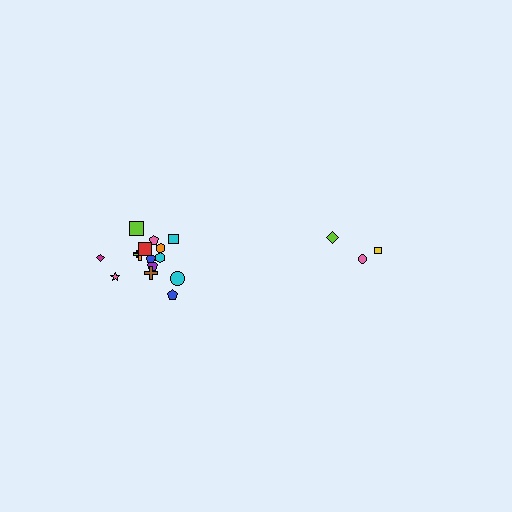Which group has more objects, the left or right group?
The left group.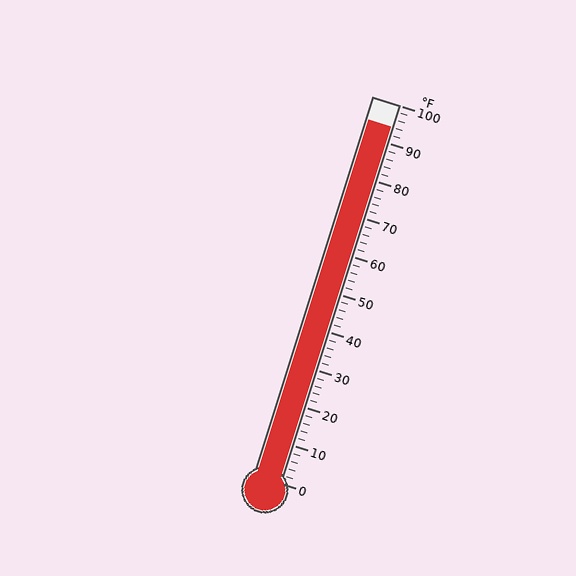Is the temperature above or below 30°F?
The temperature is above 30°F.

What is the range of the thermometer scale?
The thermometer scale ranges from 0°F to 100°F.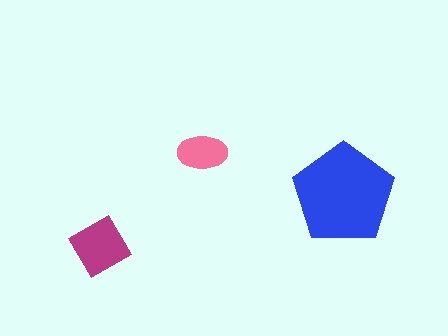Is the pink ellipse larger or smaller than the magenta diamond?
Smaller.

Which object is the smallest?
The pink ellipse.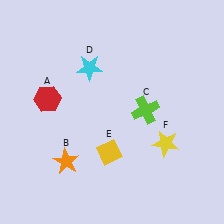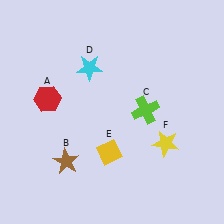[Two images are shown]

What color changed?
The star (B) changed from orange in Image 1 to brown in Image 2.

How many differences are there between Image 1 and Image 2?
There is 1 difference between the two images.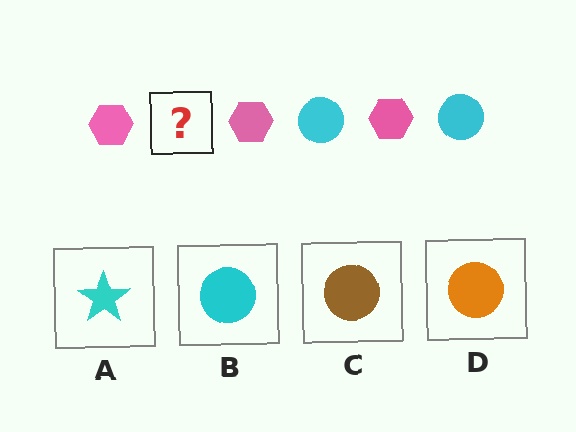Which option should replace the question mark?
Option B.